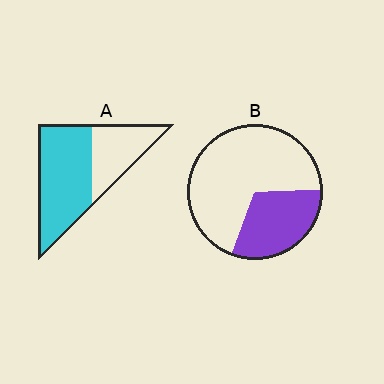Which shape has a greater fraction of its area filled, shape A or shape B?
Shape A.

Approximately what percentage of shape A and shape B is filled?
A is approximately 65% and B is approximately 30%.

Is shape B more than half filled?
No.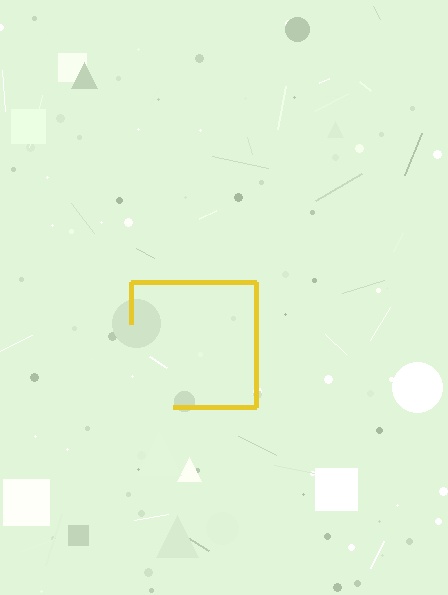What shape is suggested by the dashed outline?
The dashed outline suggests a square.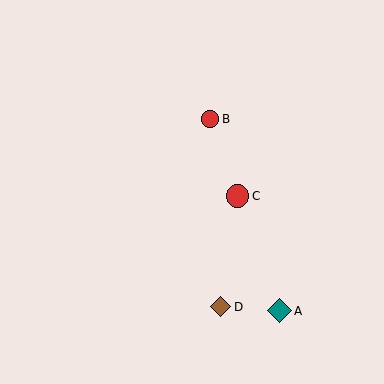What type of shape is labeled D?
Shape D is a brown diamond.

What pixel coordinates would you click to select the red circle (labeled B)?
Click at (210, 119) to select the red circle B.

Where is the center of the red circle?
The center of the red circle is at (238, 196).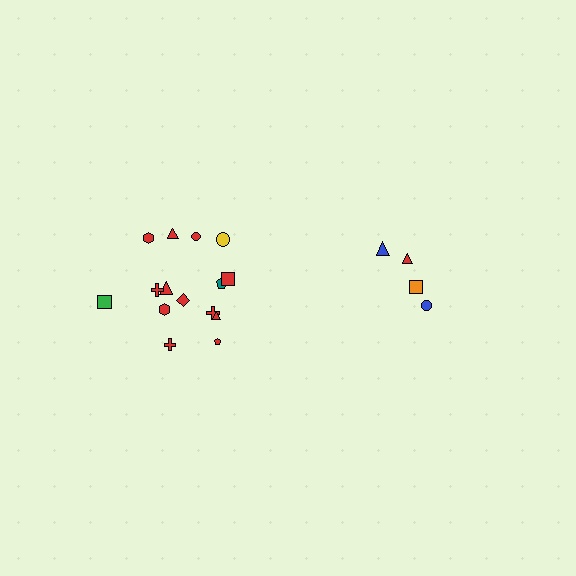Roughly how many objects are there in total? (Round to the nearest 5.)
Roughly 20 objects in total.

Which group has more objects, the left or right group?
The left group.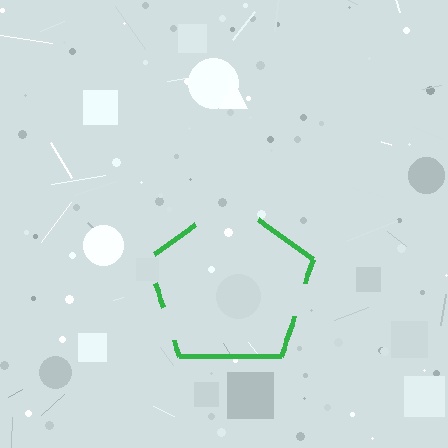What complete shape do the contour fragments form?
The contour fragments form a pentagon.